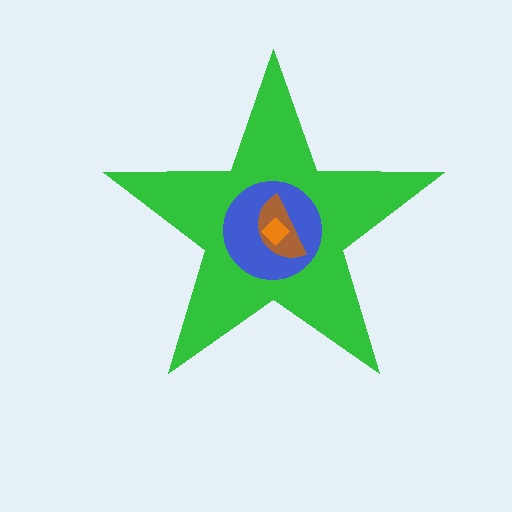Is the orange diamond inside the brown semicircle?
Yes.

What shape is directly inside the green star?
The blue circle.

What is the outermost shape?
The green star.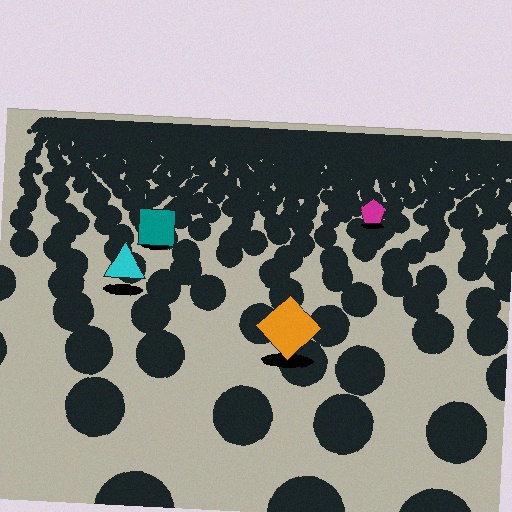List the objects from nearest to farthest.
From nearest to farthest: the orange diamond, the cyan triangle, the teal square, the magenta pentagon.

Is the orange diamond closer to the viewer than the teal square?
Yes. The orange diamond is closer — you can tell from the texture gradient: the ground texture is coarser near it.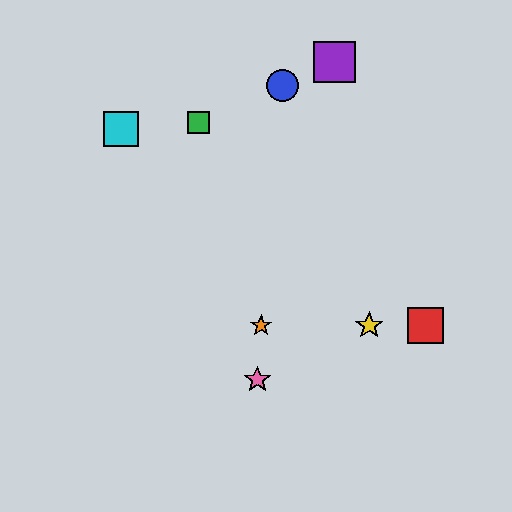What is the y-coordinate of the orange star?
The orange star is at y≈325.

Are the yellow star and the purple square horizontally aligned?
No, the yellow star is at y≈325 and the purple square is at y≈62.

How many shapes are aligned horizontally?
3 shapes (the red square, the yellow star, the orange star) are aligned horizontally.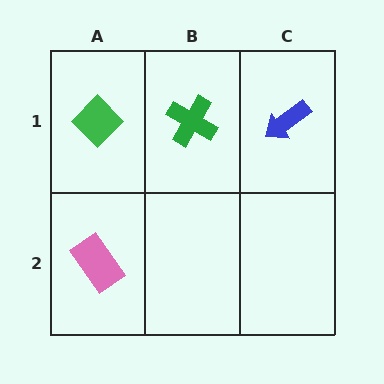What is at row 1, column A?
A green diamond.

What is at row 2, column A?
A pink rectangle.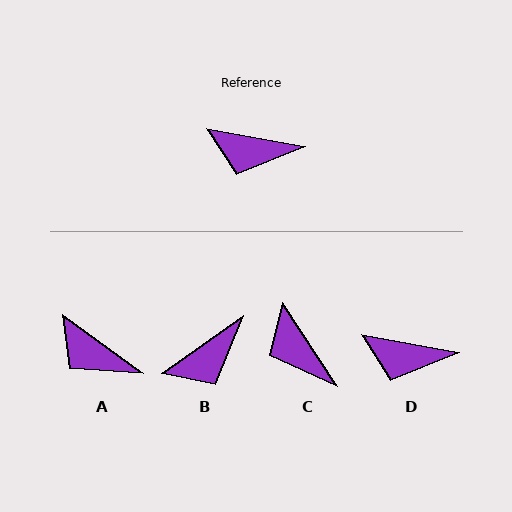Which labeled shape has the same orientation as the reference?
D.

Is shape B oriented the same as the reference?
No, it is off by about 46 degrees.